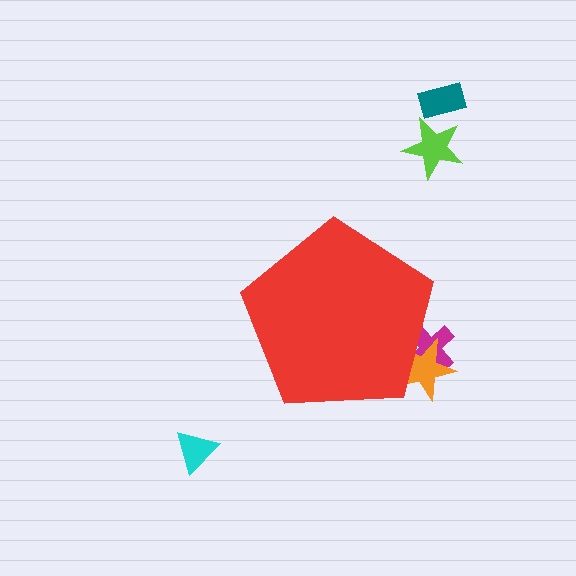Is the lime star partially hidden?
No, the lime star is fully visible.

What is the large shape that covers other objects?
A red pentagon.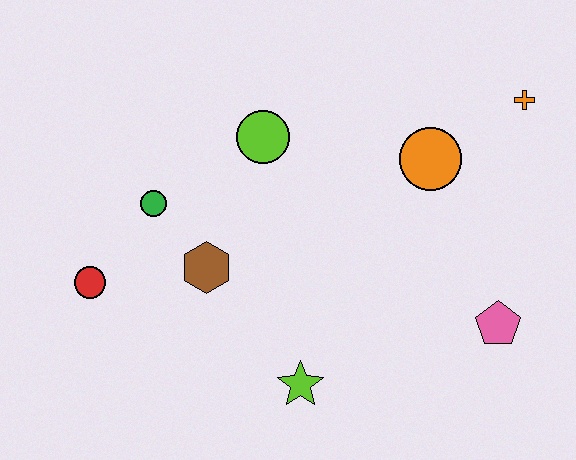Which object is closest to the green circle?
The brown hexagon is closest to the green circle.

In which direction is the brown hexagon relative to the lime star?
The brown hexagon is above the lime star.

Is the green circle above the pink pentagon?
Yes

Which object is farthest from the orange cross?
The red circle is farthest from the orange cross.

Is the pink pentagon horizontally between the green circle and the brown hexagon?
No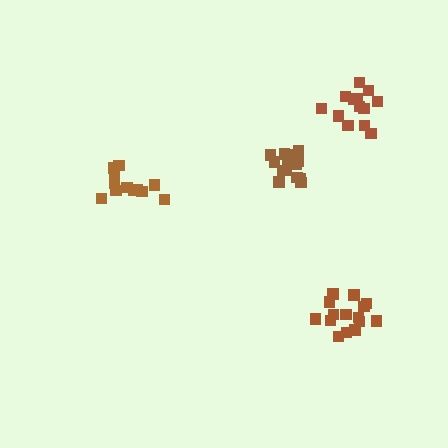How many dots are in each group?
Group 1: 12 dots, Group 2: 13 dots, Group 3: 16 dots, Group 4: 15 dots (56 total).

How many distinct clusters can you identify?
There are 4 distinct clusters.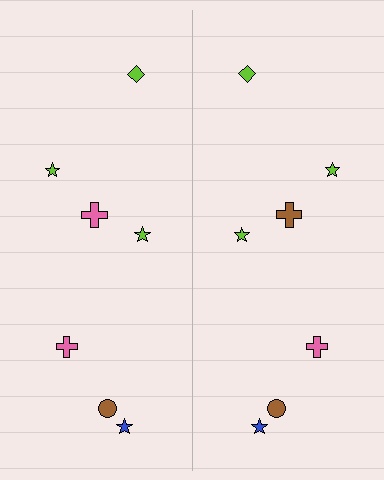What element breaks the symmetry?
The brown cross on the right side breaks the symmetry — its mirror counterpart is pink.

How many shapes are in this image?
There are 14 shapes in this image.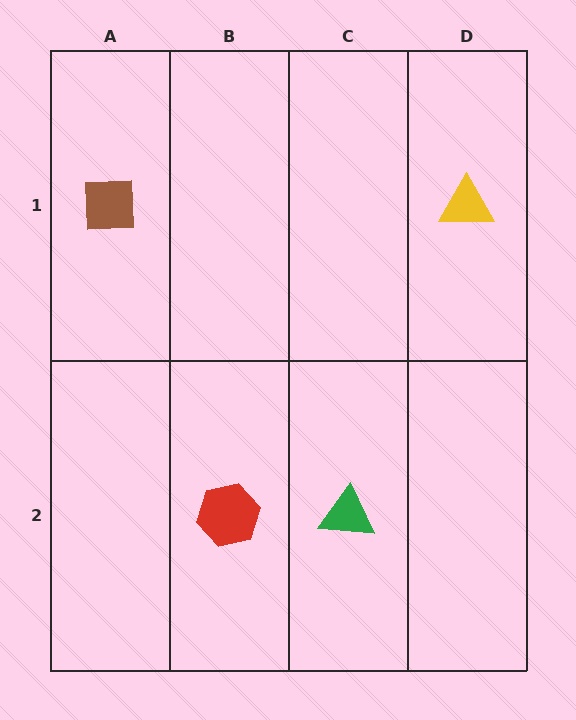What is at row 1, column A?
A brown square.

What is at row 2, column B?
A red hexagon.